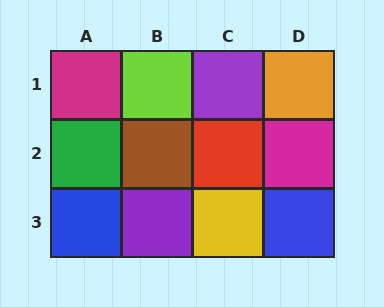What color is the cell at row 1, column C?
Purple.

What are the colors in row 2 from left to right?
Green, brown, red, magenta.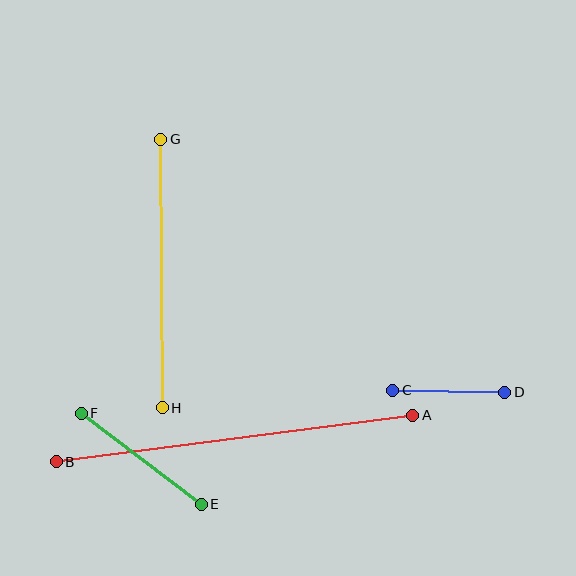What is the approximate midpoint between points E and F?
The midpoint is at approximately (141, 459) pixels.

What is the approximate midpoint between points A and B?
The midpoint is at approximately (235, 439) pixels.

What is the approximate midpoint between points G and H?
The midpoint is at approximately (162, 274) pixels.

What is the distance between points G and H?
The distance is approximately 268 pixels.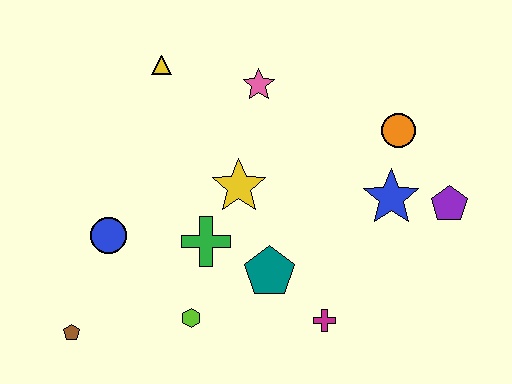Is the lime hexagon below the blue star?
Yes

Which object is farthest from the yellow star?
The brown pentagon is farthest from the yellow star.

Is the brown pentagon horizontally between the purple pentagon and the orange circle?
No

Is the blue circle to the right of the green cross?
No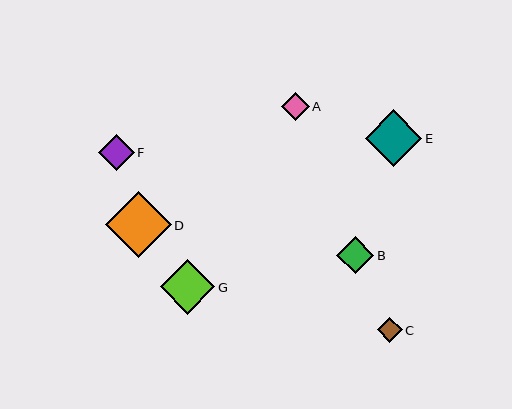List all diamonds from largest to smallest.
From largest to smallest: D, E, G, B, F, A, C.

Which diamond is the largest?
Diamond D is the largest with a size of approximately 66 pixels.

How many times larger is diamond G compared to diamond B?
Diamond G is approximately 1.5 times the size of diamond B.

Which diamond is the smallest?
Diamond C is the smallest with a size of approximately 25 pixels.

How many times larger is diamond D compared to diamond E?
Diamond D is approximately 1.2 times the size of diamond E.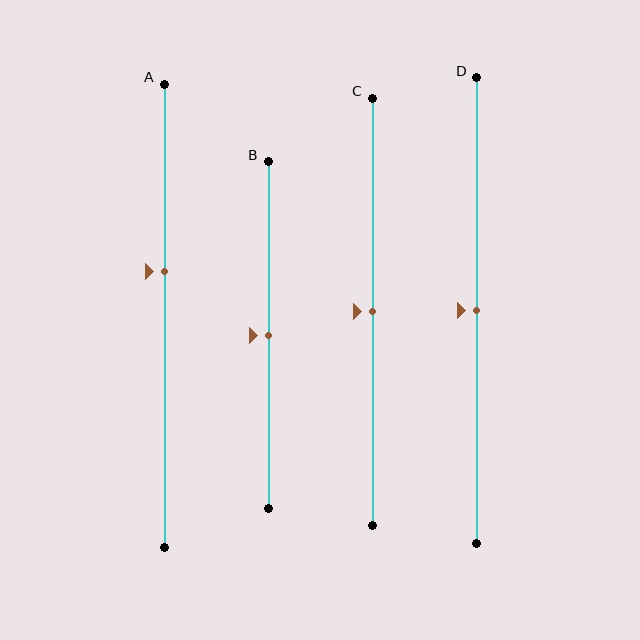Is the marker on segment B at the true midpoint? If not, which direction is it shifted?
Yes, the marker on segment B is at the true midpoint.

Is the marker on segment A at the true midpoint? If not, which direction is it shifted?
No, the marker on segment A is shifted upward by about 10% of the segment length.